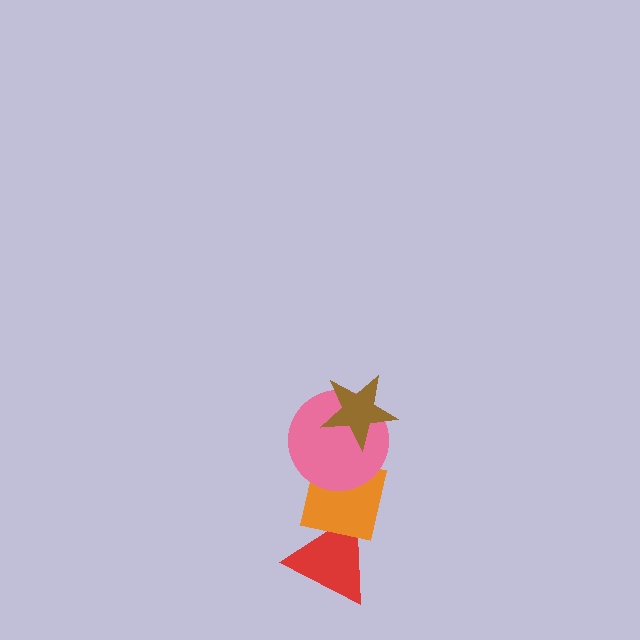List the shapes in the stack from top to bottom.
From top to bottom: the brown star, the pink circle, the orange square, the red triangle.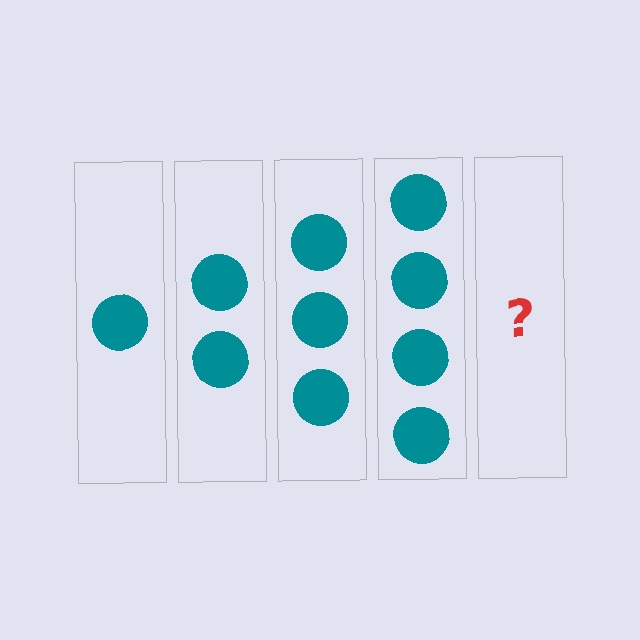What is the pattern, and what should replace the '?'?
The pattern is that each step adds one more circle. The '?' should be 5 circles.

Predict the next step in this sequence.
The next step is 5 circles.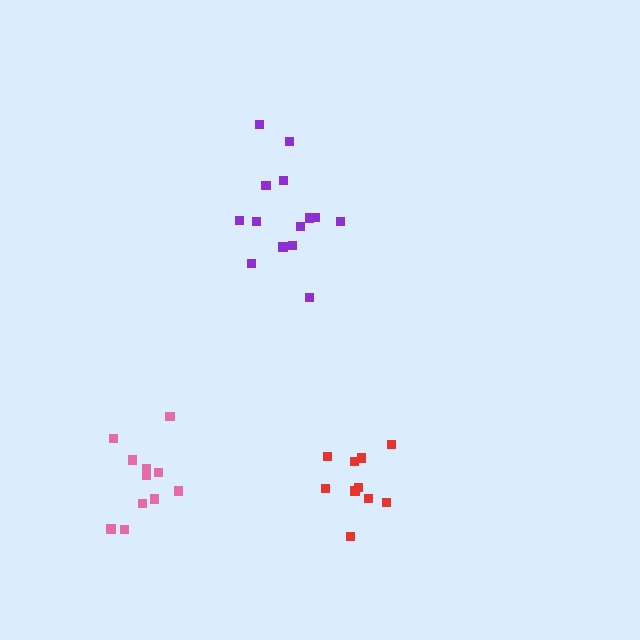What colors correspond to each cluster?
The clusters are colored: pink, red, purple.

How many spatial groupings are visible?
There are 3 spatial groupings.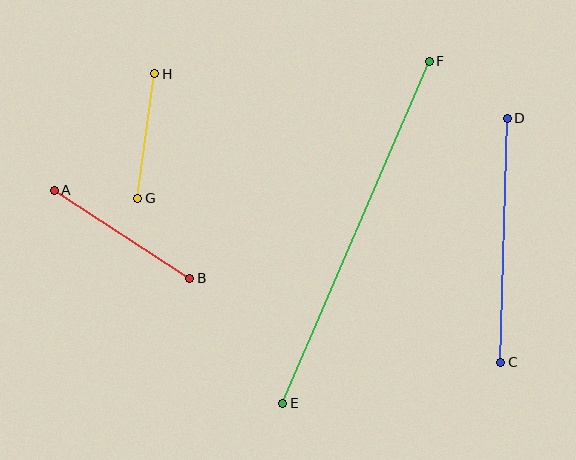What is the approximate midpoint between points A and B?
The midpoint is at approximately (122, 234) pixels.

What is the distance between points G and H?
The distance is approximately 126 pixels.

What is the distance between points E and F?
The distance is approximately 372 pixels.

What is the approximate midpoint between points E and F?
The midpoint is at approximately (356, 232) pixels.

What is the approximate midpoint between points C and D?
The midpoint is at approximately (504, 240) pixels.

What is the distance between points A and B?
The distance is approximately 162 pixels.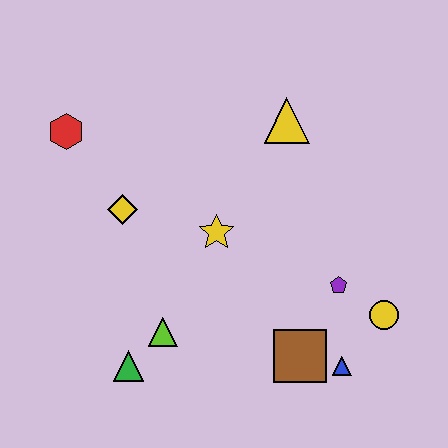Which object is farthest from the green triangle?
The yellow triangle is farthest from the green triangle.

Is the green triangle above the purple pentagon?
No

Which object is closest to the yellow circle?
The purple pentagon is closest to the yellow circle.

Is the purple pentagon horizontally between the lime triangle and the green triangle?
No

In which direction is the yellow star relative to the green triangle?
The yellow star is above the green triangle.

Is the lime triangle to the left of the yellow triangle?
Yes